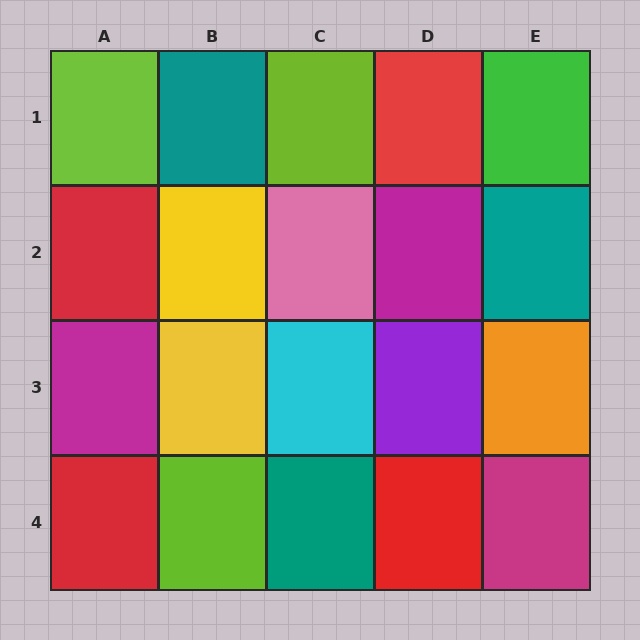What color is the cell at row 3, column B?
Yellow.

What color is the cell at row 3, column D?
Purple.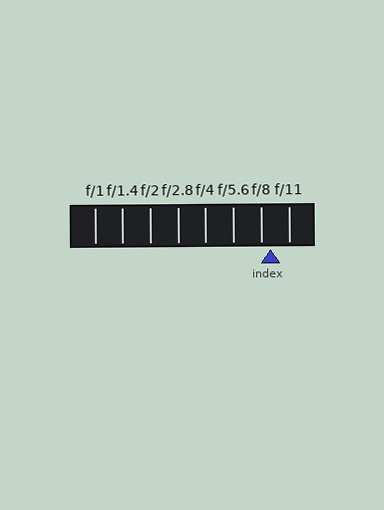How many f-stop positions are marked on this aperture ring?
There are 8 f-stop positions marked.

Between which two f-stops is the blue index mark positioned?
The index mark is between f/8 and f/11.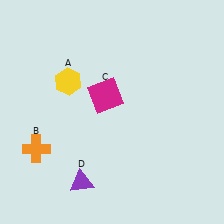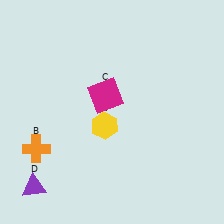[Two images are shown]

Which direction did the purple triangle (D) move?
The purple triangle (D) moved left.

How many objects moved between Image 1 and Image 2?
2 objects moved between the two images.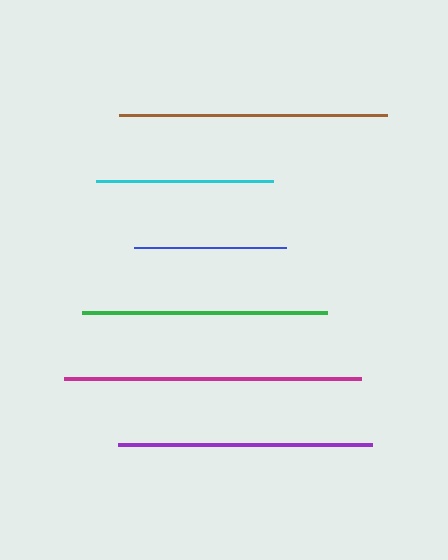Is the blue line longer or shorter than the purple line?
The purple line is longer than the blue line.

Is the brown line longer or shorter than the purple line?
The brown line is longer than the purple line.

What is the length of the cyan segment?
The cyan segment is approximately 177 pixels long.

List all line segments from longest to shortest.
From longest to shortest: magenta, brown, purple, green, cyan, blue.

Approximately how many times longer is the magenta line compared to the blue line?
The magenta line is approximately 2.0 times the length of the blue line.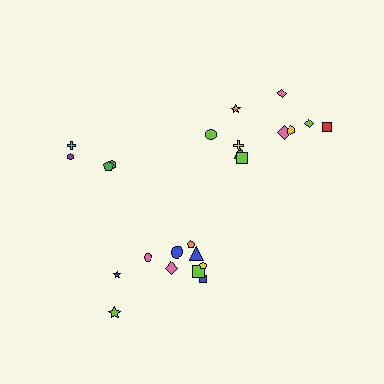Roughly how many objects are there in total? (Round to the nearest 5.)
Roughly 25 objects in total.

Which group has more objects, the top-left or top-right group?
The top-right group.